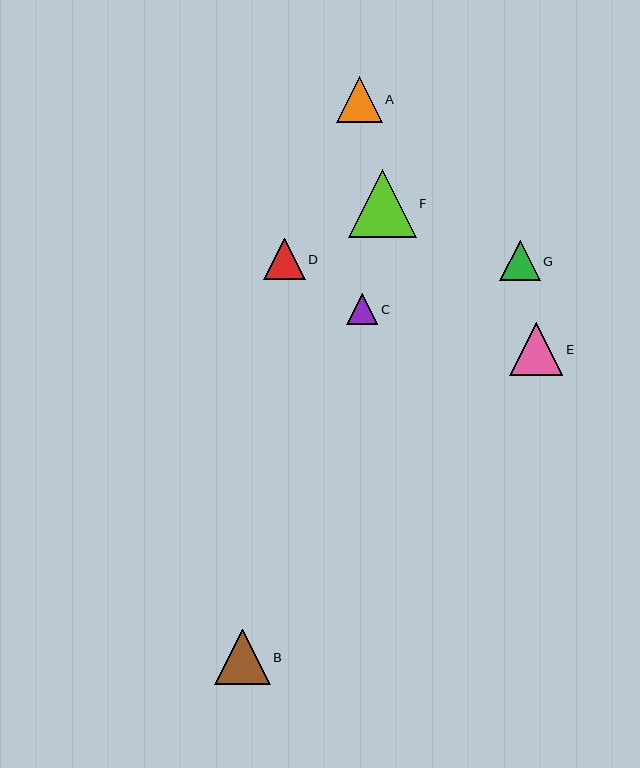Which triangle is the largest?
Triangle F is the largest with a size of approximately 67 pixels.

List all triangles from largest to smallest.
From largest to smallest: F, B, E, A, D, G, C.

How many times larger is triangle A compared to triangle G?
Triangle A is approximately 1.1 times the size of triangle G.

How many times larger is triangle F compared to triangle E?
Triangle F is approximately 1.3 times the size of triangle E.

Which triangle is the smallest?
Triangle C is the smallest with a size of approximately 31 pixels.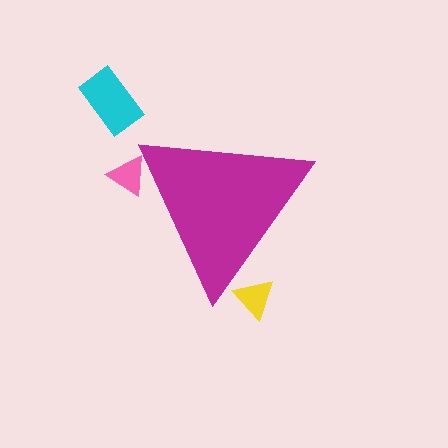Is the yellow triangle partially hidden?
Yes, the yellow triangle is partially hidden behind the magenta triangle.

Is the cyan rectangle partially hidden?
No, the cyan rectangle is fully visible.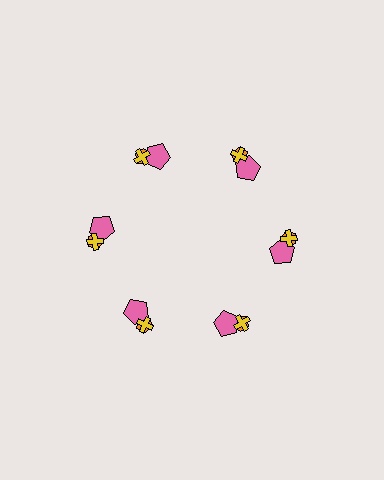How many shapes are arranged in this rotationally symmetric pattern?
There are 18 shapes, arranged in 6 groups of 3.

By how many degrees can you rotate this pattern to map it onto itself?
The pattern maps onto itself every 60 degrees of rotation.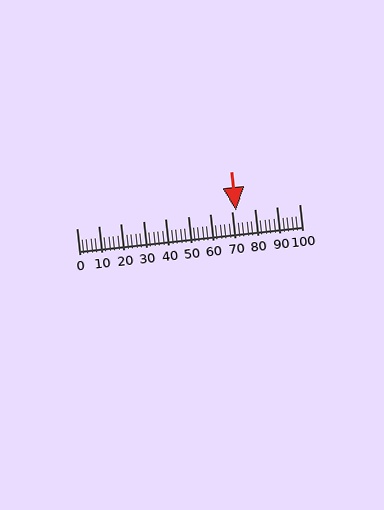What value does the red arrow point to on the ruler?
The red arrow points to approximately 72.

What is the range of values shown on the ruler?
The ruler shows values from 0 to 100.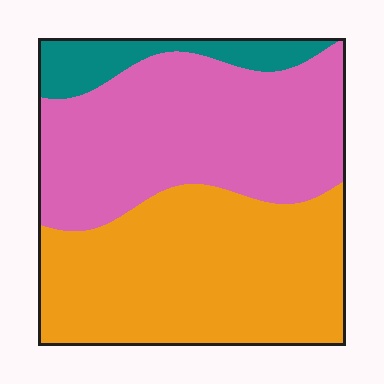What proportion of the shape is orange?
Orange covers about 45% of the shape.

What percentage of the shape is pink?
Pink covers roughly 45% of the shape.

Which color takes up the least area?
Teal, at roughly 10%.